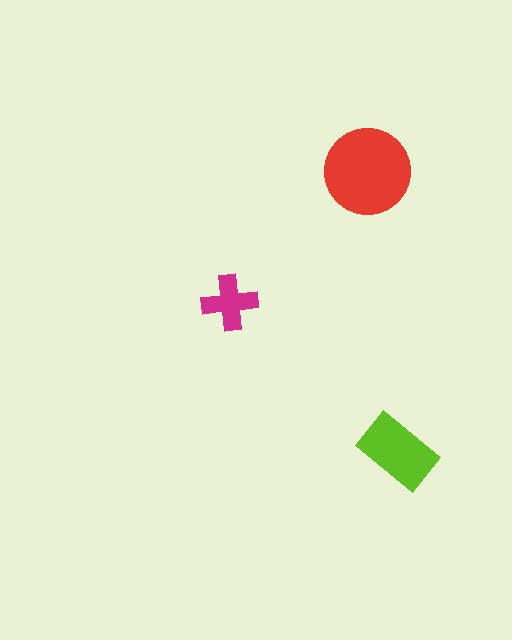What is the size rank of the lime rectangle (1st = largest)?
2nd.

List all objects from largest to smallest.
The red circle, the lime rectangle, the magenta cross.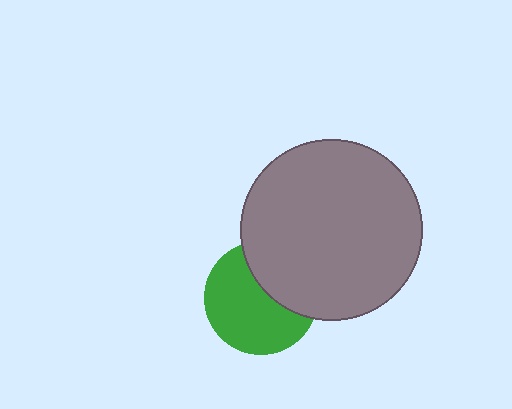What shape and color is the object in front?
The object in front is a gray circle.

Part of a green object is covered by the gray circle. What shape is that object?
It is a circle.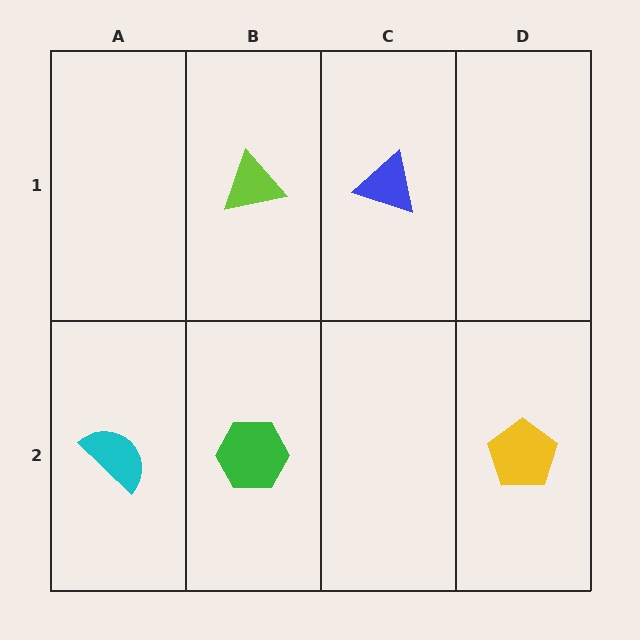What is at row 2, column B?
A green hexagon.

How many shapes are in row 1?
2 shapes.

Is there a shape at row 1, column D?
No, that cell is empty.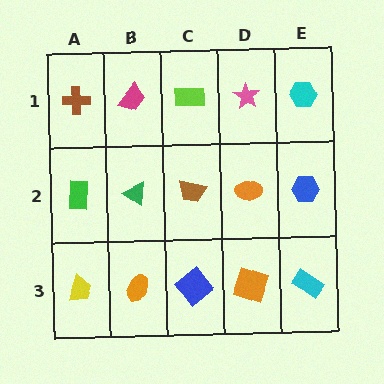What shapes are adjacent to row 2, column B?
A magenta trapezoid (row 1, column B), an orange ellipse (row 3, column B), a green rectangle (row 2, column A), a brown trapezoid (row 2, column C).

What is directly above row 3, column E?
A blue hexagon.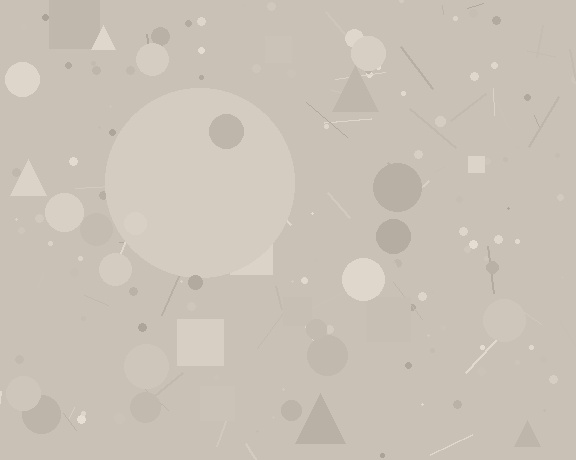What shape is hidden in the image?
A circle is hidden in the image.